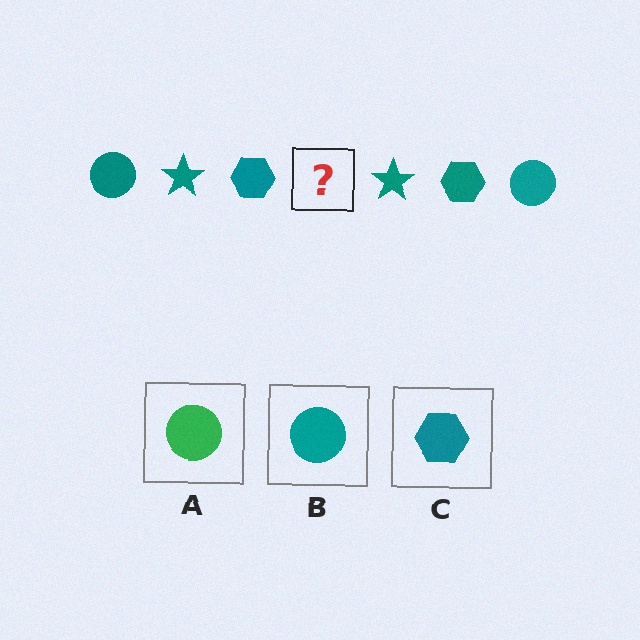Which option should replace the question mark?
Option B.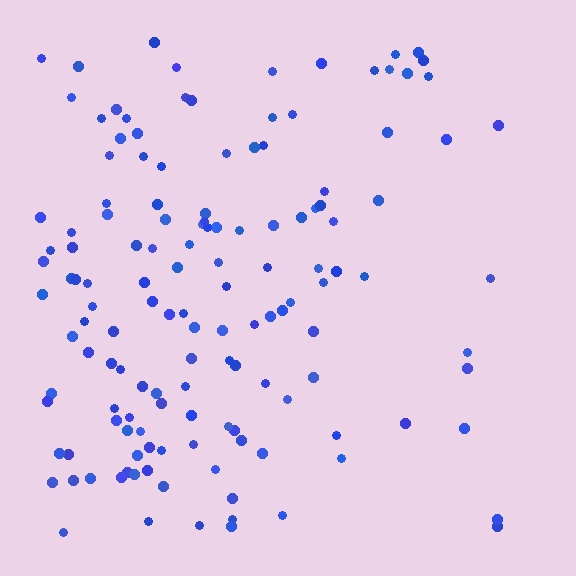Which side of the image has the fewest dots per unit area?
The right.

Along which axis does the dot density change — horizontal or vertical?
Horizontal.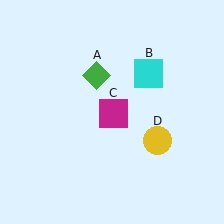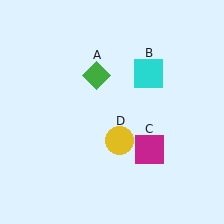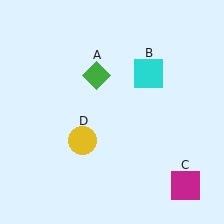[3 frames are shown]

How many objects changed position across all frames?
2 objects changed position: magenta square (object C), yellow circle (object D).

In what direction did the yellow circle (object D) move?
The yellow circle (object D) moved left.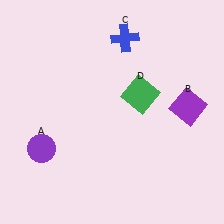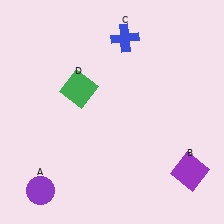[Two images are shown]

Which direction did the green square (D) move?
The green square (D) moved left.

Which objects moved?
The objects that moved are: the purple circle (A), the purple square (B), the green square (D).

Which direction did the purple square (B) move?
The purple square (B) moved down.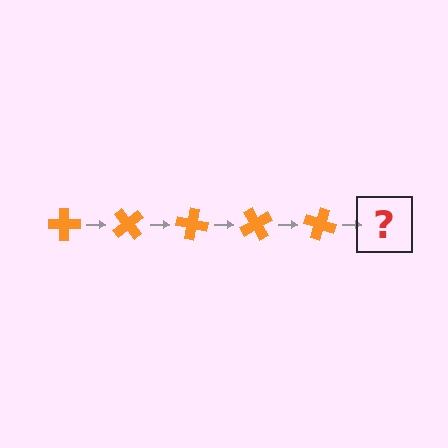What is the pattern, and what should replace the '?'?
The pattern is that the cross rotates 50 degrees each step. The '?' should be an orange cross rotated 250 degrees.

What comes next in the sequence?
The next element should be an orange cross rotated 250 degrees.